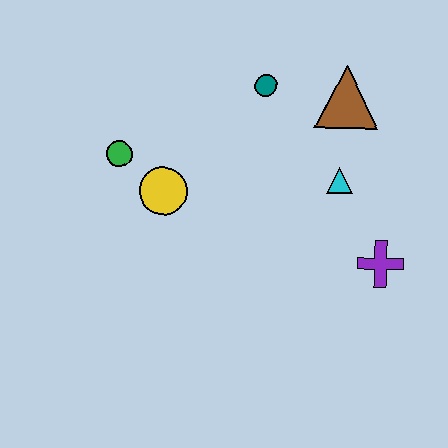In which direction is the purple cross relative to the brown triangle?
The purple cross is below the brown triangle.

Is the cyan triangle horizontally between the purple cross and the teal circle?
Yes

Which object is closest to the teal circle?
The brown triangle is closest to the teal circle.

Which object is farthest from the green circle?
The purple cross is farthest from the green circle.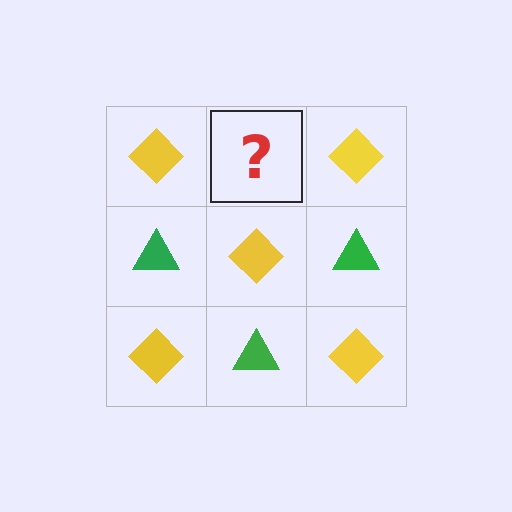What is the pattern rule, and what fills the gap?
The rule is that it alternates yellow diamond and green triangle in a checkerboard pattern. The gap should be filled with a green triangle.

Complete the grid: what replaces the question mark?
The question mark should be replaced with a green triangle.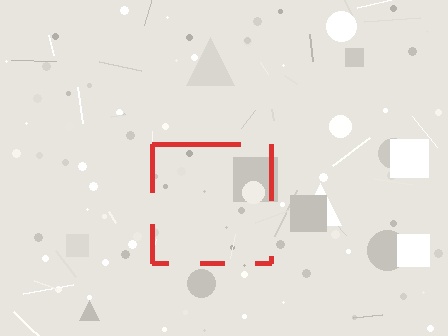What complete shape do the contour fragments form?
The contour fragments form a square.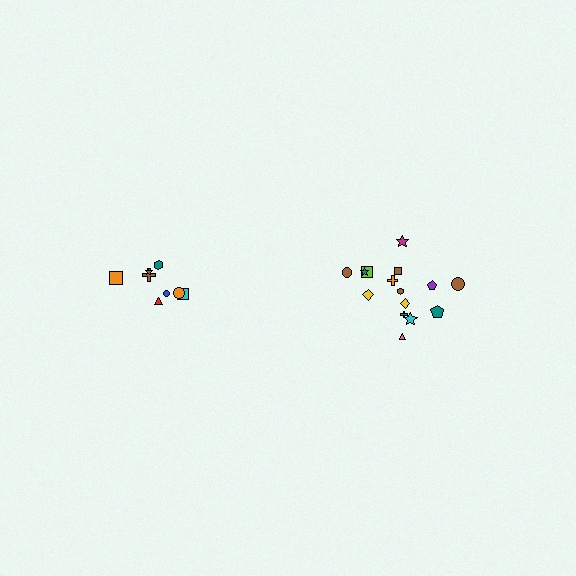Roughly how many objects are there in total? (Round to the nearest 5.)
Roughly 25 objects in total.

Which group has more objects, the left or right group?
The right group.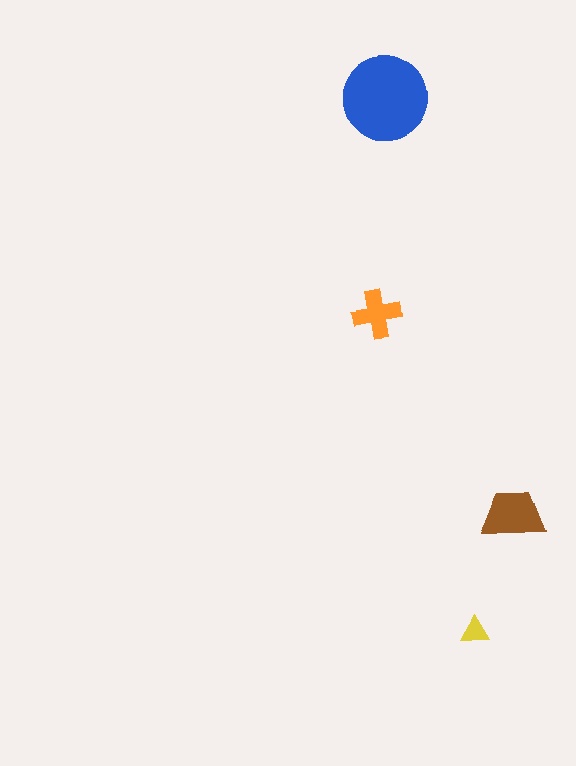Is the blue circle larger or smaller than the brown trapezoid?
Larger.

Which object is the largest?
The blue circle.